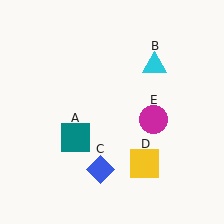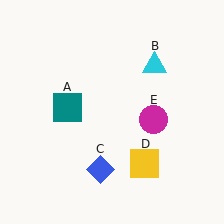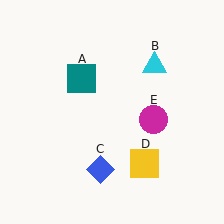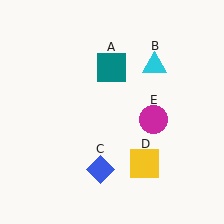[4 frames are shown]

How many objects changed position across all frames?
1 object changed position: teal square (object A).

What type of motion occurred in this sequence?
The teal square (object A) rotated clockwise around the center of the scene.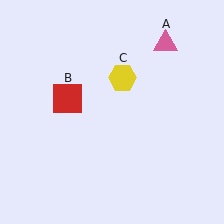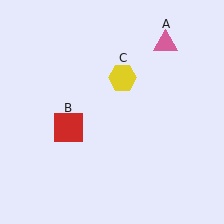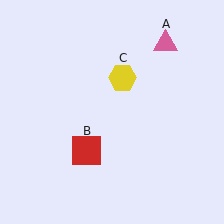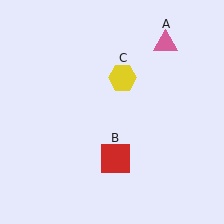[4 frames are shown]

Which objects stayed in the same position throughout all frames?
Pink triangle (object A) and yellow hexagon (object C) remained stationary.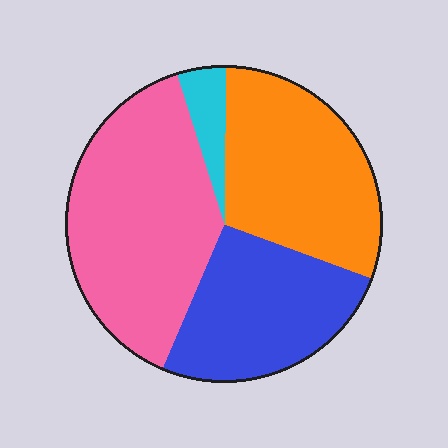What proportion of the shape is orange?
Orange covers around 30% of the shape.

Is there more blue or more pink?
Pink.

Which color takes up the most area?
Pink, at roughly 40%.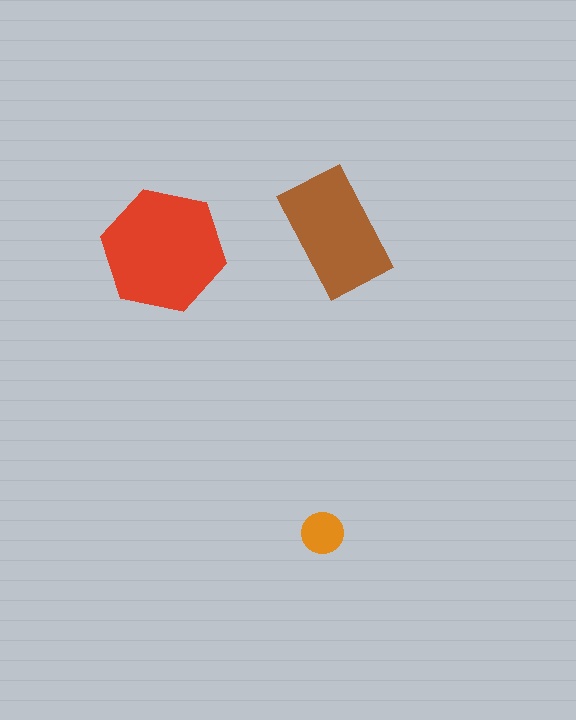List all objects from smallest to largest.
The orange circle, the brown rectangle, the red hexagon.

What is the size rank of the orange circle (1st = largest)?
3rd.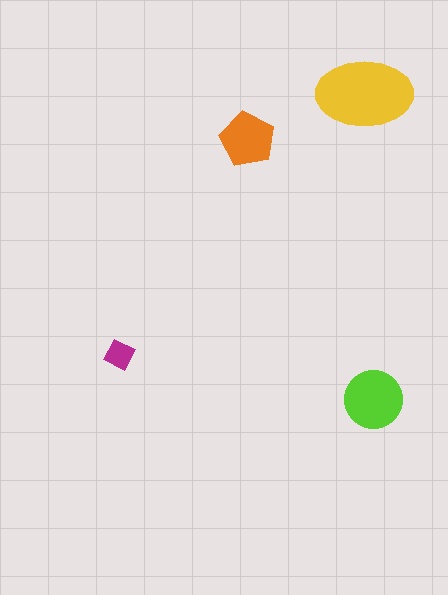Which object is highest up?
The yellow ellipse is topmost.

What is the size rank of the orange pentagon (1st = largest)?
3rd.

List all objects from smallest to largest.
The magenta diamond, the orange pentagon, the lime circle, the yellow ellipse.